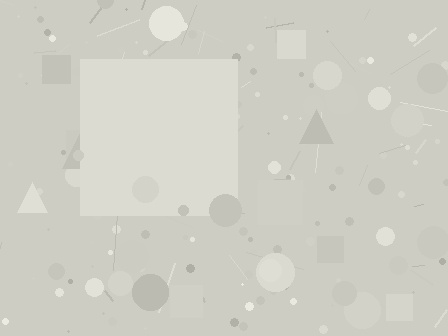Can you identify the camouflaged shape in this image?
The camouflaged shape is a square.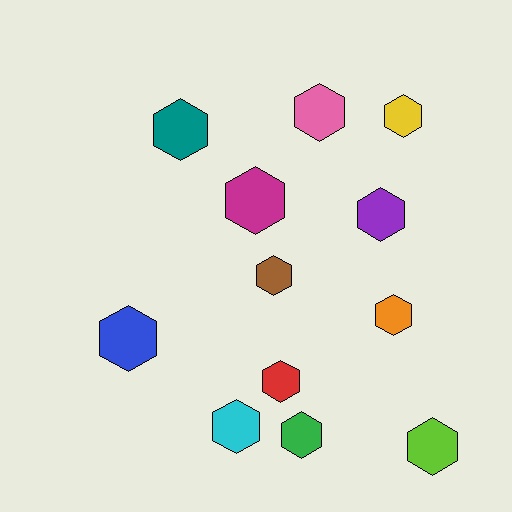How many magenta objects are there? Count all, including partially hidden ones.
There is 1 magenta object.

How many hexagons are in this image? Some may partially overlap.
There are 12 hexagons.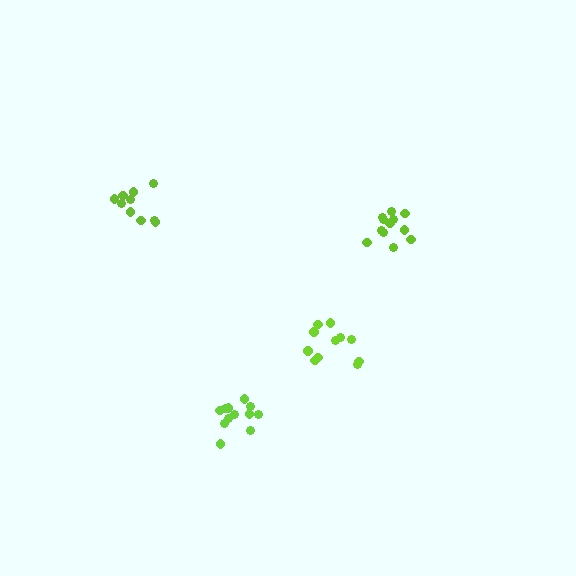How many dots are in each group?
Group 1: 12 dots, Group 2: 12 dots, Group 3: 11 dots, Group 4: 10 dots (45 total).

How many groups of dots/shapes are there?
There are 4 groups.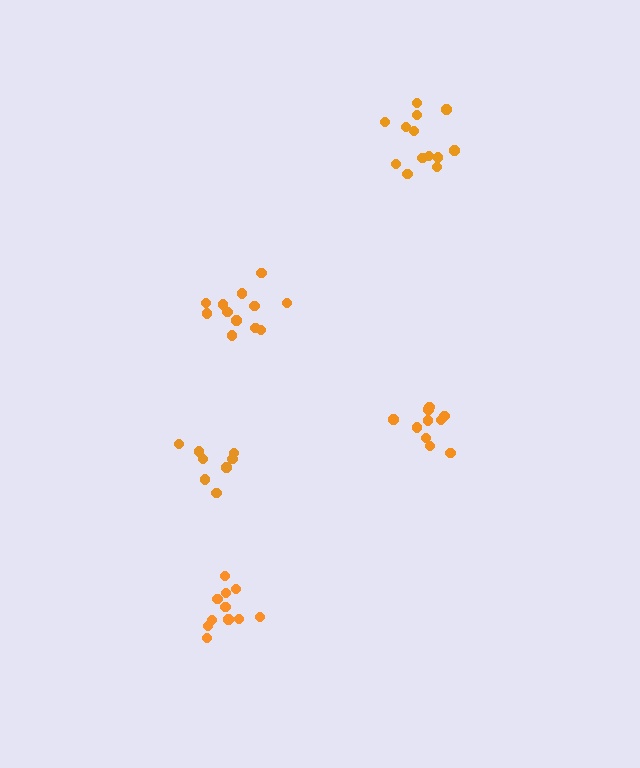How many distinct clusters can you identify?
There are 5 distinct clusters.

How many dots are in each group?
Group 1: 13 dots, Group 2: 12 dots, Group 3: 10 dots, Group 4: 11 dots, Group 5: 8 dots (54 total).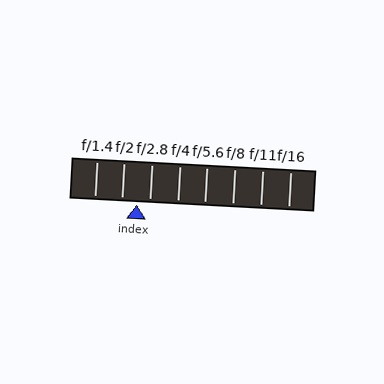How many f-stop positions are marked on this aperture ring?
There are 8 f-stop positions marked.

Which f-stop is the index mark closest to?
The index mark is closest to f/2.8.